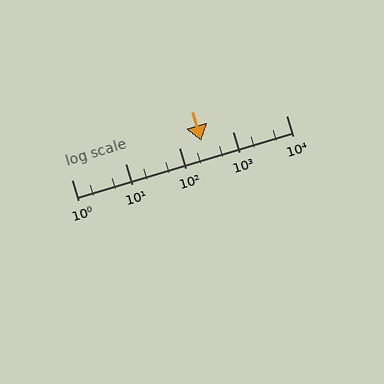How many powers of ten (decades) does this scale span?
The scale spans 4 decades, from 1 to 10000.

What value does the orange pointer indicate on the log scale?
The pointer indicates approximately 260.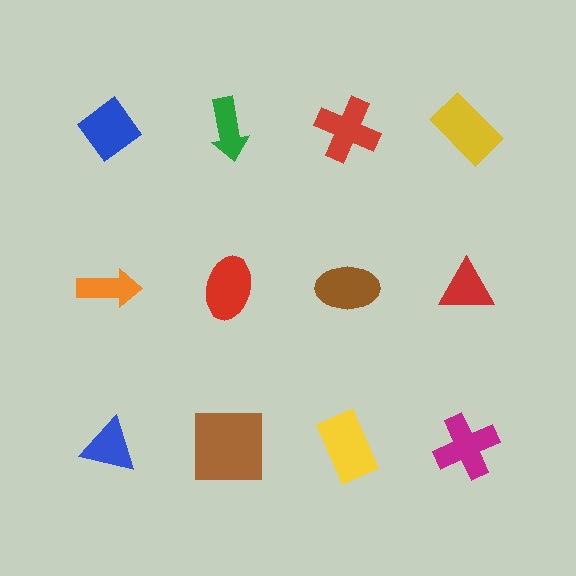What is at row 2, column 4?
A red triangle.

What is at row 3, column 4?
A magenta cross.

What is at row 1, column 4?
A yellow rectangle.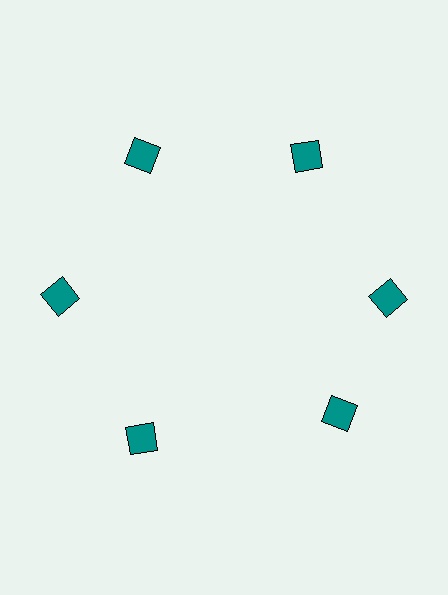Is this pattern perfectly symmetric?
No. The 6 teal squares are arranged in a ring, but one element near the 5 o'clock position is rotated out of alignment along the ring, breaking the 6-fold rotational symmetry.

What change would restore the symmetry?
The symmetry would be restored by rotating it back into even spacing with its neighbors so that all 6 squares sit at equal angles and equal distance from the center.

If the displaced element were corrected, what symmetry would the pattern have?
It would have 6-fold rotational symmetry — the pattern would map onto itself every 60 degrees.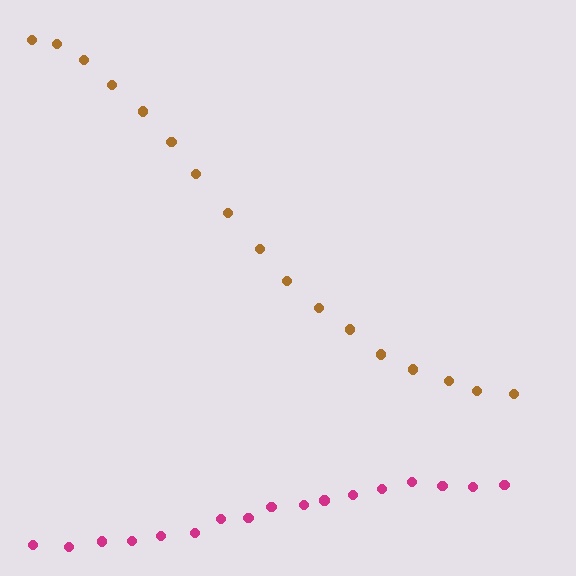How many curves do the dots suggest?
There are 2 distinct paths.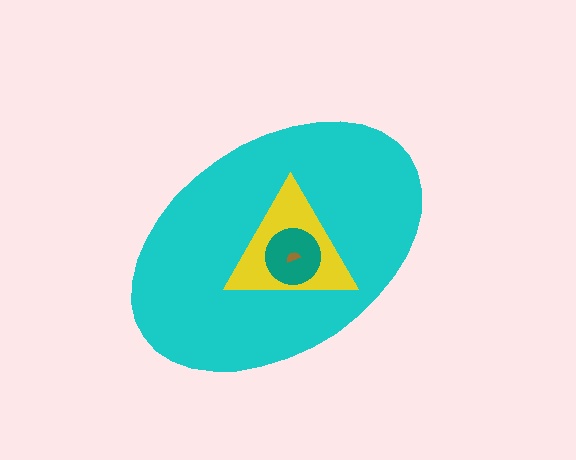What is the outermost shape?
The cyan ellipse.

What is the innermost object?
The brown semicircle.